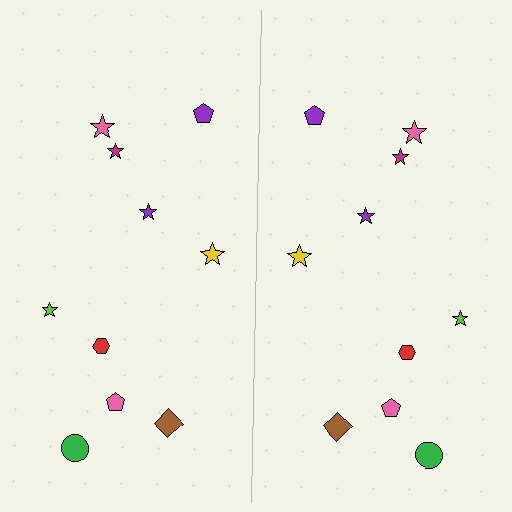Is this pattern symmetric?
Yes, this pattern has bilateral (reflection) symmetry.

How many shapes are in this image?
There are 20 shapes in this image.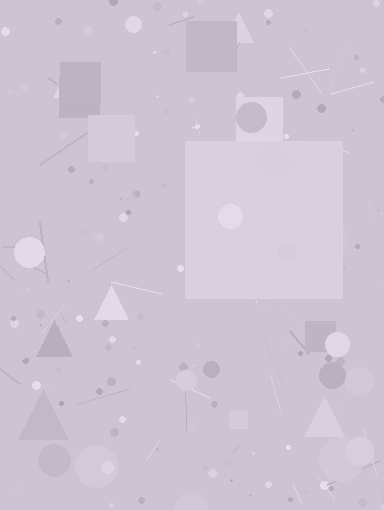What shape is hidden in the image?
A square is hidden in the image.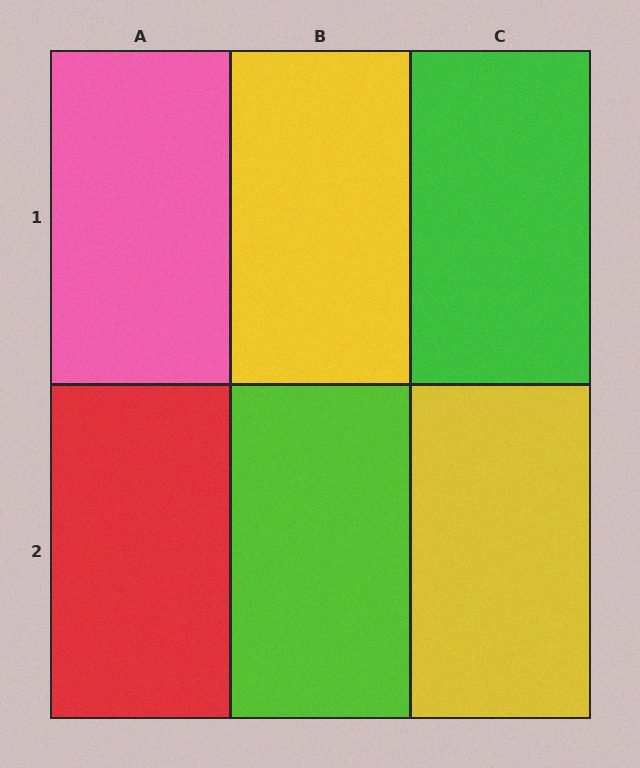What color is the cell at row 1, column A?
Pink.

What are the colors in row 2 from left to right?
Red, lime, yellow.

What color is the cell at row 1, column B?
Yellow.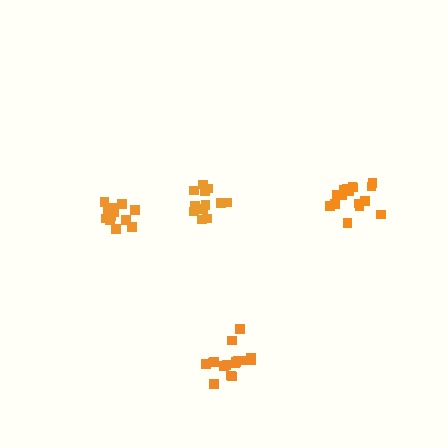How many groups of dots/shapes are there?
There are 4 groups.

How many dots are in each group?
Group 1: 16 dots, Group 2: 13 dots, Group 3: 17 dots, Group 4: 12 dots (58 total).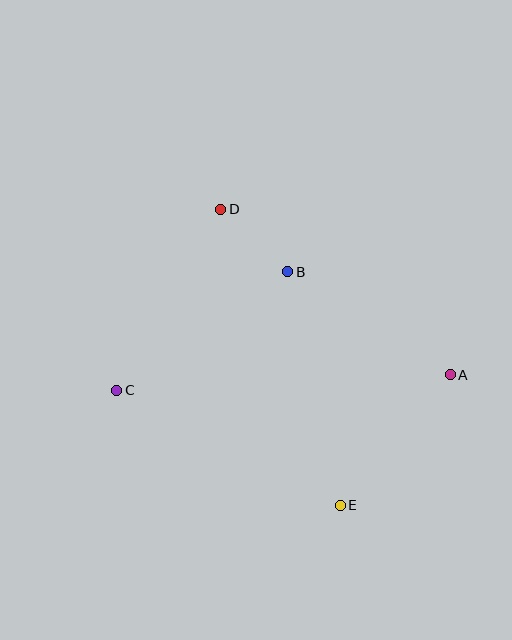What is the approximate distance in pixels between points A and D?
The distance between A and D is approximately 283 pixels.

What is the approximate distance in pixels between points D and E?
The distance between D and E is approximately 319 pixels.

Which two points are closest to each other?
Points B and D are closest to each other.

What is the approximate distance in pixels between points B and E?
The distance between B and E is approximately 239 pixels.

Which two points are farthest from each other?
Points A and C are farthest from each other.